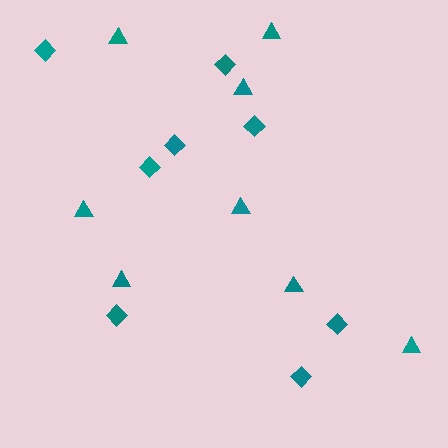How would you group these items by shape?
There are 2 groups: one group of triangles (8) and one group of diamonds (8).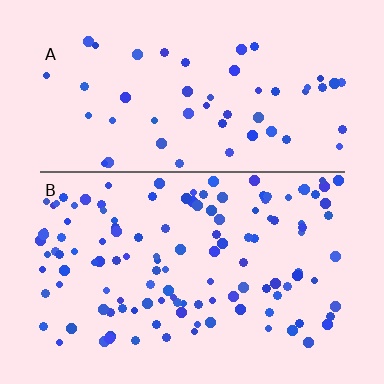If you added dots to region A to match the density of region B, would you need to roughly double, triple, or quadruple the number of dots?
Approximately double.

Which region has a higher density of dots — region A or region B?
B (the bottom).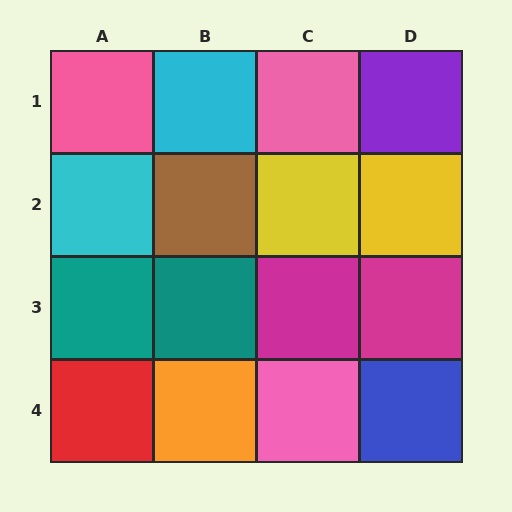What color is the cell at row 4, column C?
Pink.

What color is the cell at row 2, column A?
Cyan.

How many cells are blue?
1 cell is blue.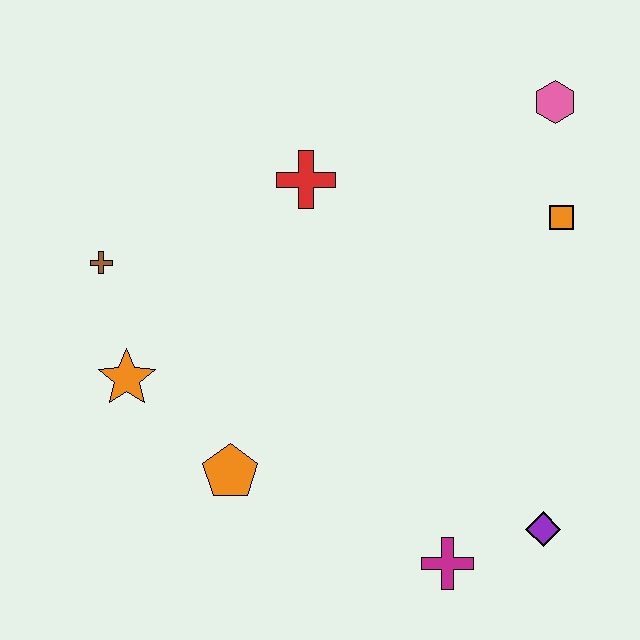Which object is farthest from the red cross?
The purple diamond is farthest from the red cross.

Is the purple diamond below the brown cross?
Yes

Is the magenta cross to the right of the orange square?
No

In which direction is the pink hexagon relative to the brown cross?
The pink hexagon is to the right of the brown cross.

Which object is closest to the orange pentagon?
The orange star is closest to the orange pentagon.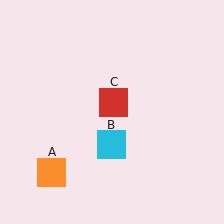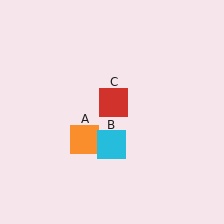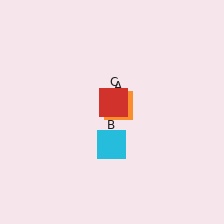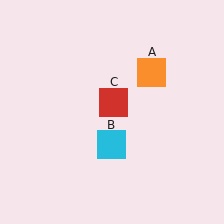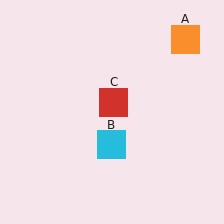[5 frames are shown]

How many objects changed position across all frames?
1 object changed position: orange square (object A).